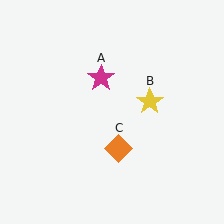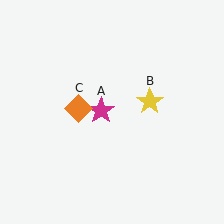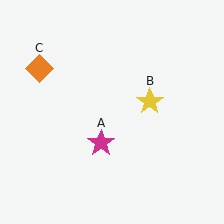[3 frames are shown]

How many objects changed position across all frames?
2 objects changed position: magenta star (object A), orange diamond (object C).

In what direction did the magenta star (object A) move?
The magenta star (object A) moved down.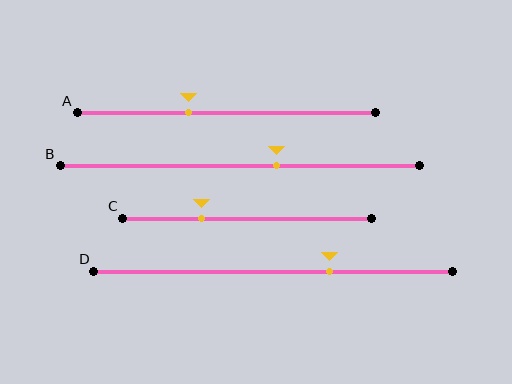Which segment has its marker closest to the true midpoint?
Segment B has its marker closest to the true midpoint.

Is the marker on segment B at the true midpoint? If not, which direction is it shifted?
No, the marker on segment B is shifted to the right by about 10% of the segment length.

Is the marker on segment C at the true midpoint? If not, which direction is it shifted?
No, the marker on segment C is shifted to the left by about 18% of the segment length.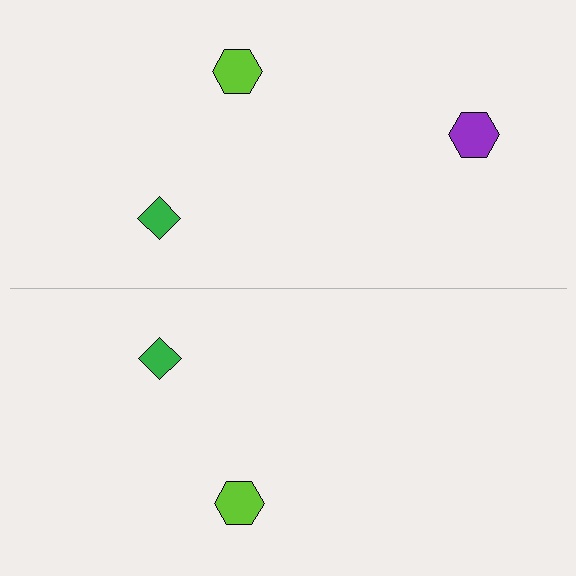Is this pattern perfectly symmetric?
No, the pattern is not perfectly symmetric. A purple hexagon is missing from the bottom side.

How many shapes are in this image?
There are 5 shapes in this image.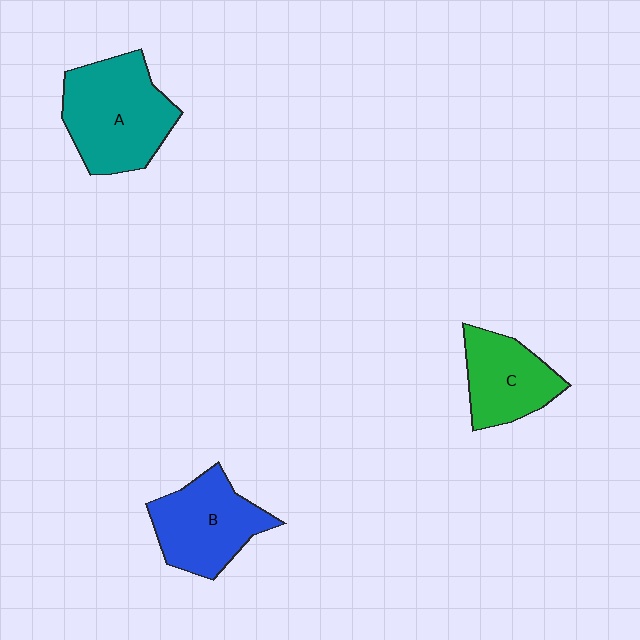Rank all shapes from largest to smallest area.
From largest to smallest: A (teal), B (blue), C (green).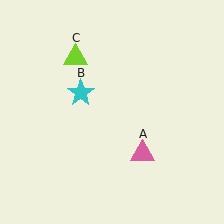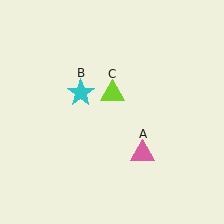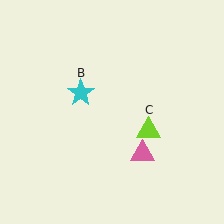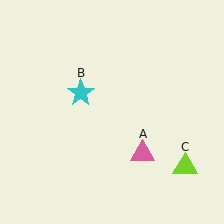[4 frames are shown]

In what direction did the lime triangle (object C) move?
The lime triangle (object C) moved down and to the right.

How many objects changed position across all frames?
1 object changed position: lime triangle (object C).